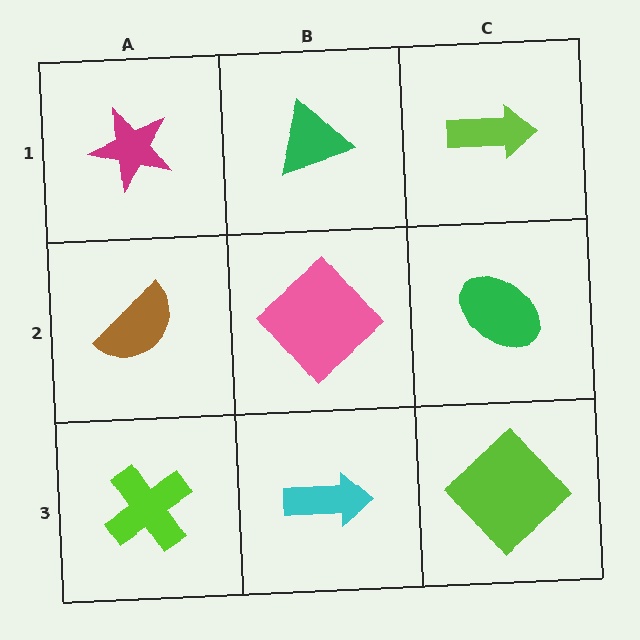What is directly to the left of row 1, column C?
A green triangle.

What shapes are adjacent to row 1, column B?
A pink diamond (row 2, column B), a magenta star (row 1, column A), a lime arrow (row 1, column C).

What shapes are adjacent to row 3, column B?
A pink diamond (row 2, column B), a lime cross (row 3, column A), a lime diamond (row 3, column C).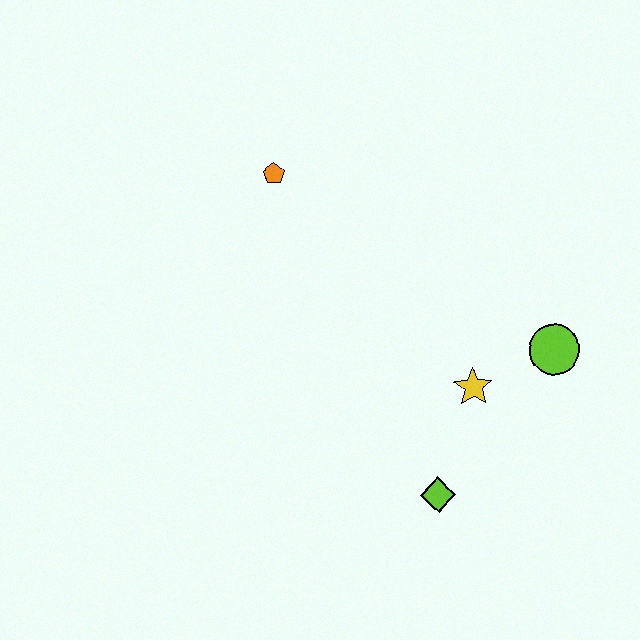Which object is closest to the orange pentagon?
The yellow star is closest to the orange pentagon.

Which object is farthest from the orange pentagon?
The lime diamond is farthest from the orange pentagon.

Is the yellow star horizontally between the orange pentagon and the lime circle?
Yes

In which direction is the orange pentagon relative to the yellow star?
The orange pentagon is above the yellow star.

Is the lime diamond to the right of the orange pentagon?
Yes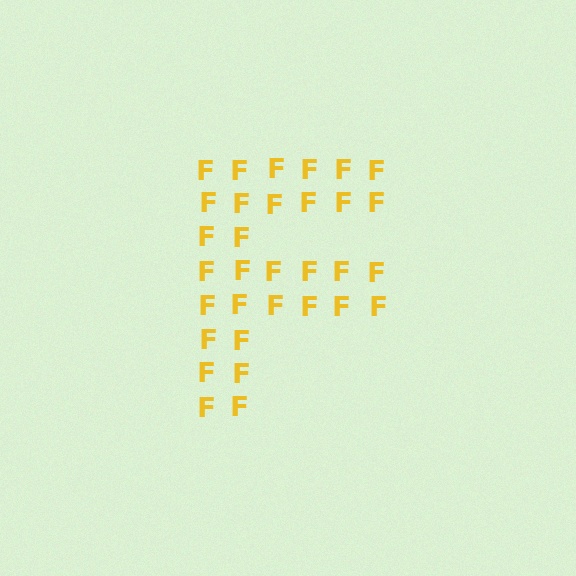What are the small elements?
The small elements are letter F's.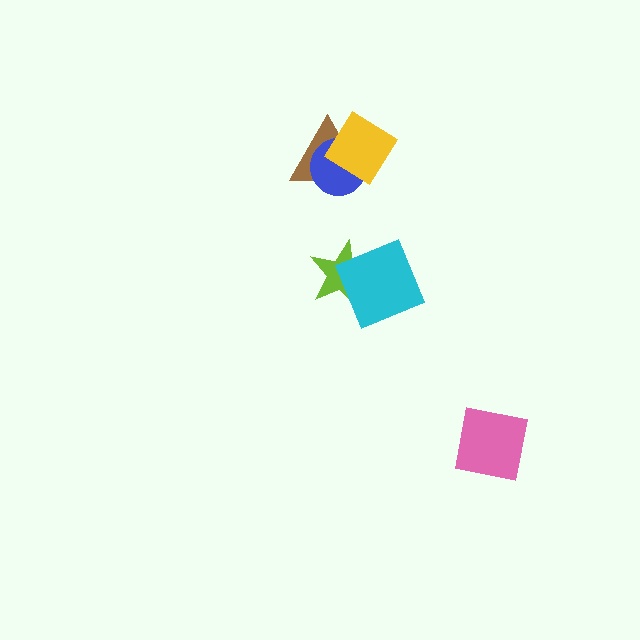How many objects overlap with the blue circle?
2 objects overlap with the blue circle.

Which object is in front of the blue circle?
The yellow diamond is in front of the blue circle.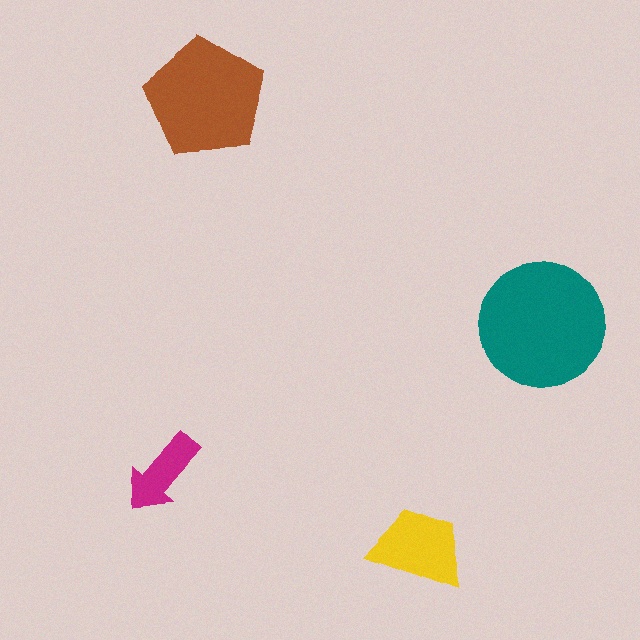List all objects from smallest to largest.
The magenta arrow, the yellow trapezoid, the brown pentagon, the teal circle.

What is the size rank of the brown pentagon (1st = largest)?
2nd.